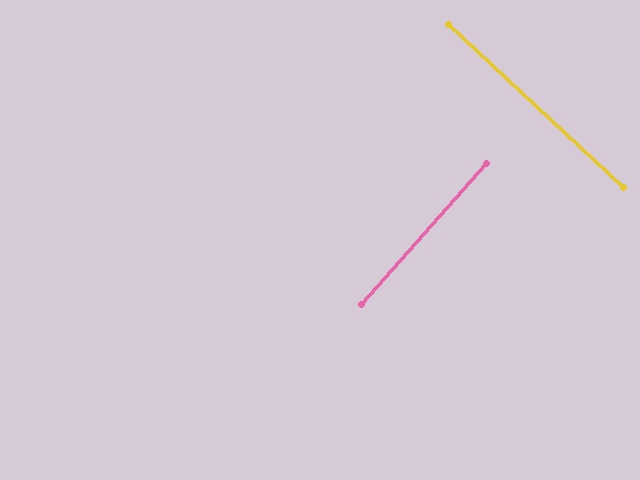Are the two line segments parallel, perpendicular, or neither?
Perpendicular — they meet at approximately 89°.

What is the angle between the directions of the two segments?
Approximately 89 degrees.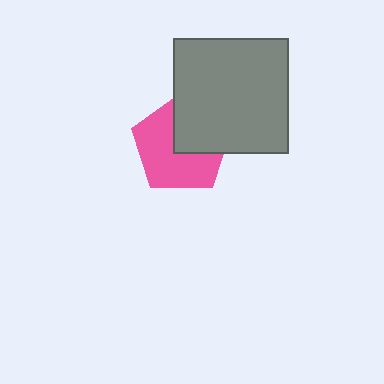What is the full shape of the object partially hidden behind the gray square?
The partially hidden object is a pink pentagon.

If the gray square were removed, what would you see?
You would see the complete pink pentagon.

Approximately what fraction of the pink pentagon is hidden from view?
Roughly 38% of the pink pentagon is hidden behind the gray square.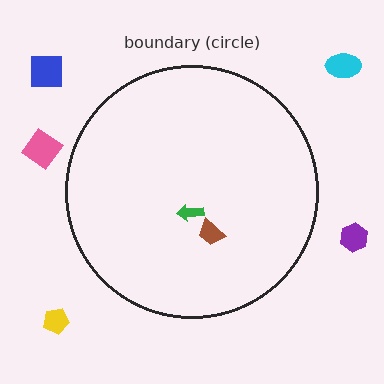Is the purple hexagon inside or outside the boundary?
Outside.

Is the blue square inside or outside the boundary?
Outside.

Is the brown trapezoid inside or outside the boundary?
Inside.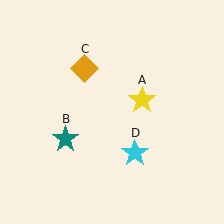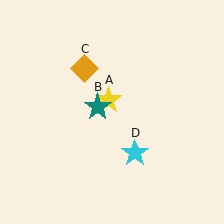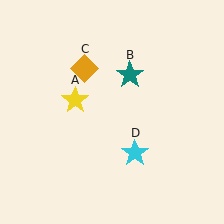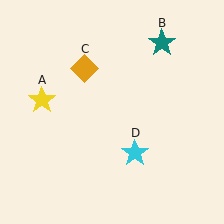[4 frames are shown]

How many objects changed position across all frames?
2 objects changed position: yellow star (object A), teal star (object B).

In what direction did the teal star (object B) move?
The teal star (object B) moved up and to the right.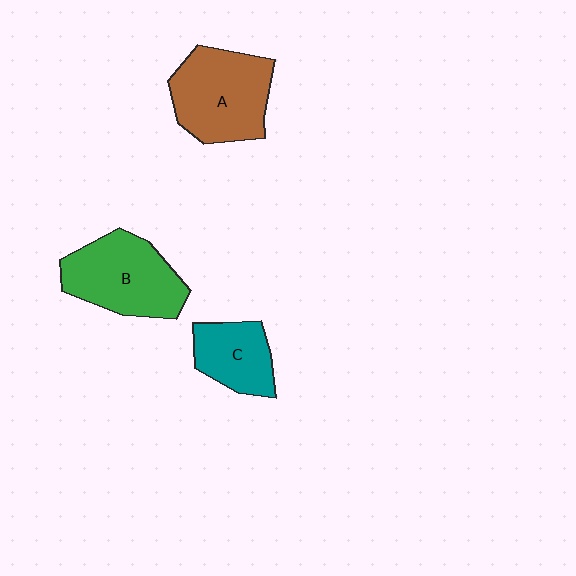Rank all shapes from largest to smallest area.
From largest to smallest: A (brown), B (green), C (teal).